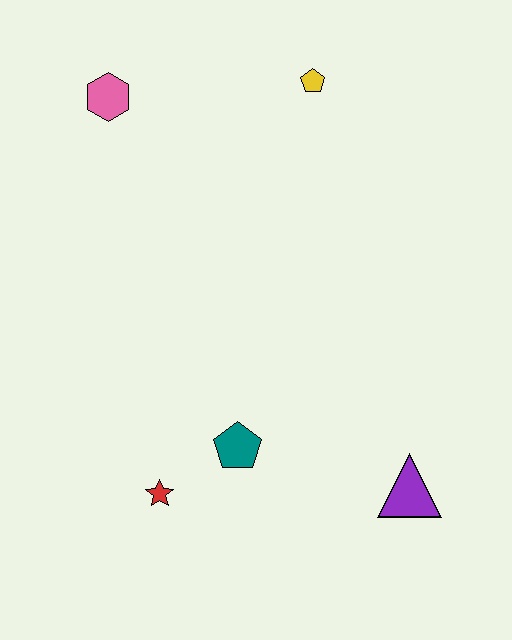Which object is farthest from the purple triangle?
The pink hexagon is farthest from the purple triangle.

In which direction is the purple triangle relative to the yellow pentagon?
The purple triangle is below the yellow pentagon.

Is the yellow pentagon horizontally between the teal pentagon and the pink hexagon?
No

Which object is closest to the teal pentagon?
The red star is closest to the teal pentagon.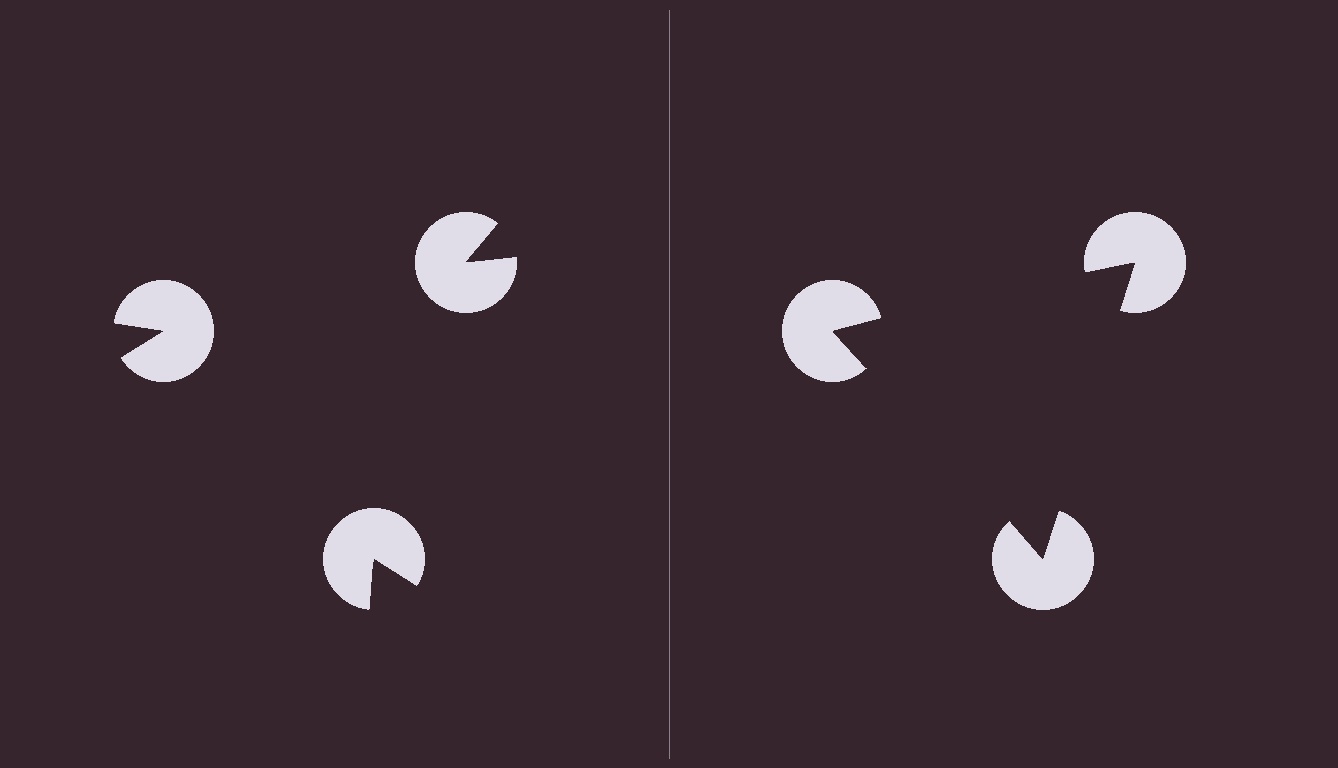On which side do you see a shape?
An illusory triangle appears on the right side. On the left side the wedge cuts are rotated, so no coherent shape forms.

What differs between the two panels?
The pac-man discs are positioned identically on both sides; only the wedge orientations differ. On the right they align to a triangle; on the left they are misaligned.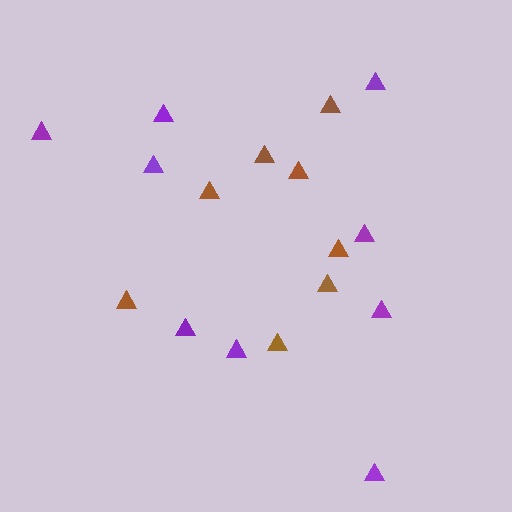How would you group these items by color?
There are 2 groups: one group of brown triangles (8) and one group of purple triangles (9).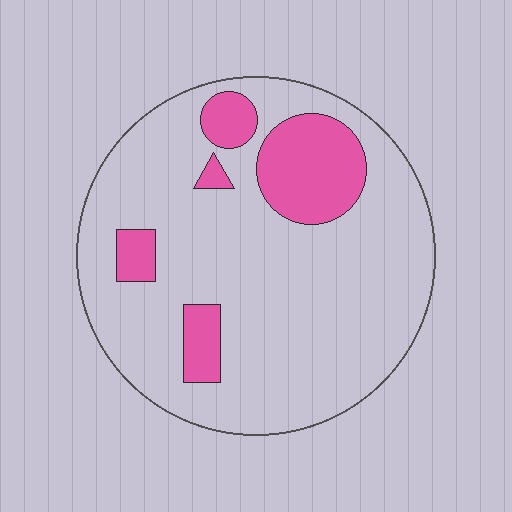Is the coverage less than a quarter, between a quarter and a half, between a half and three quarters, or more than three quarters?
Less than a quarter.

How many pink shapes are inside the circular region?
5.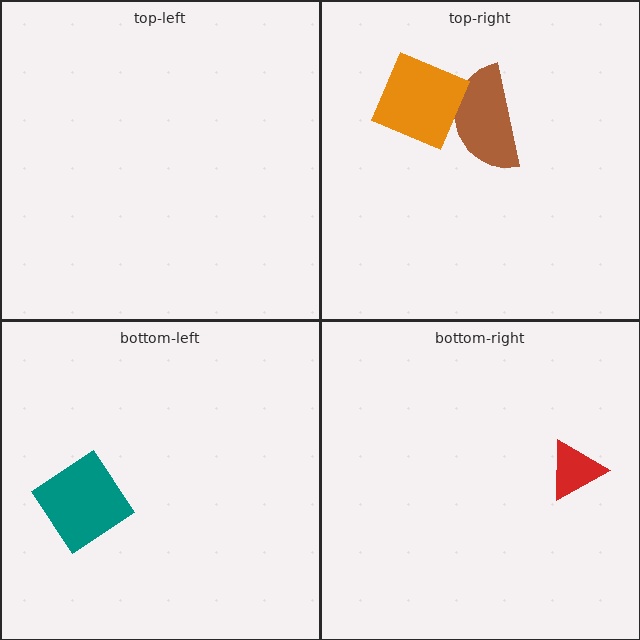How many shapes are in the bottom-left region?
1.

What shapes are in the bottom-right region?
The red triangle.